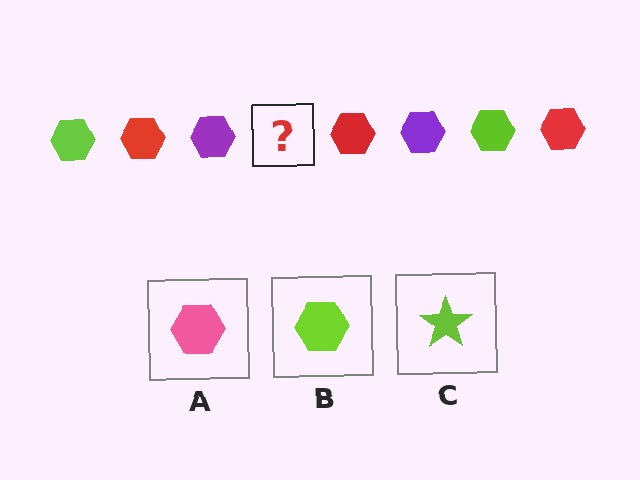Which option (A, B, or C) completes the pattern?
B.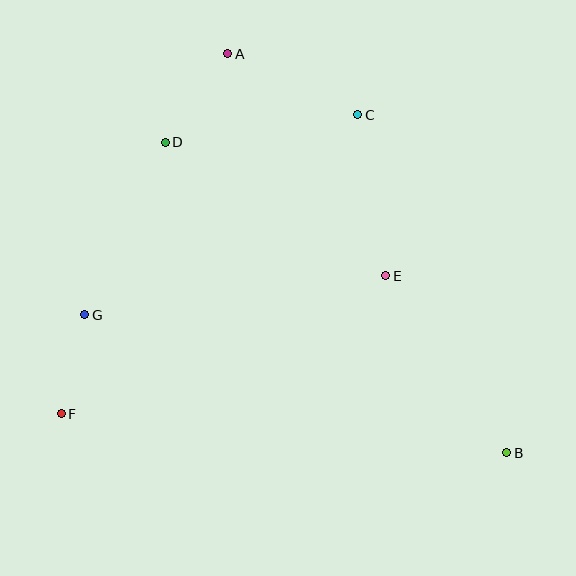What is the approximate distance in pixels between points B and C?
The distance between B and C is approximately 369 pixels.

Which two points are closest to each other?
Points F and G are closest to each other.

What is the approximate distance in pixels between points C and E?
The distance between C and E is approximately 163 pixels.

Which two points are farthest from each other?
Points A and B are farthest from each other.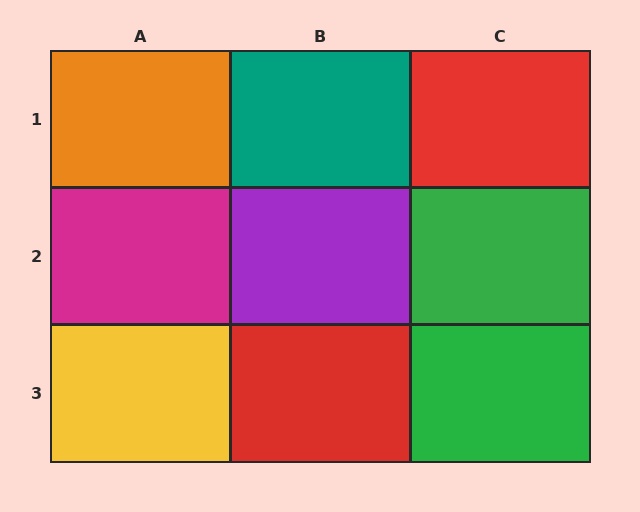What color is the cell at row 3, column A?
Yellow.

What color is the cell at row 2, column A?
Magenta.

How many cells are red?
2 cells are red.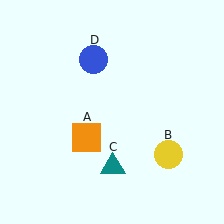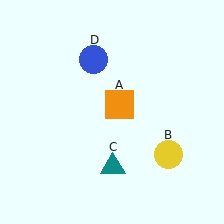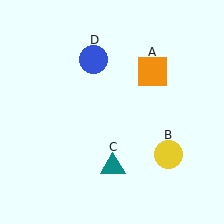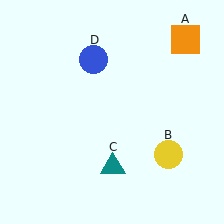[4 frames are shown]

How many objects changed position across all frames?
1 object changed position: orange square (object A).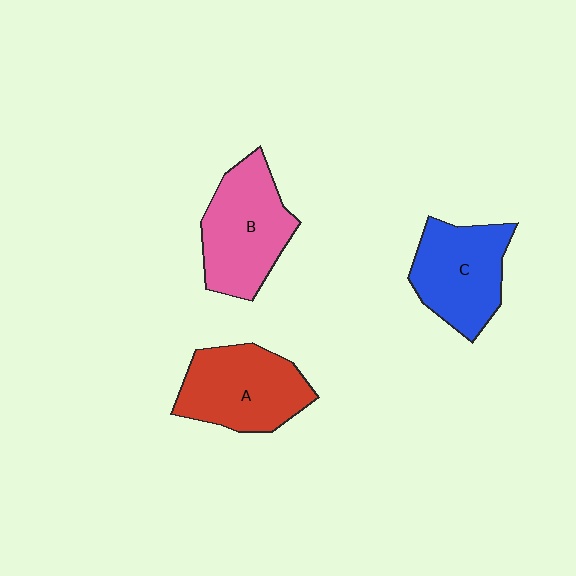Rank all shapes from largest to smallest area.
From largest to smallest: B (pink), A (red), C (blue).